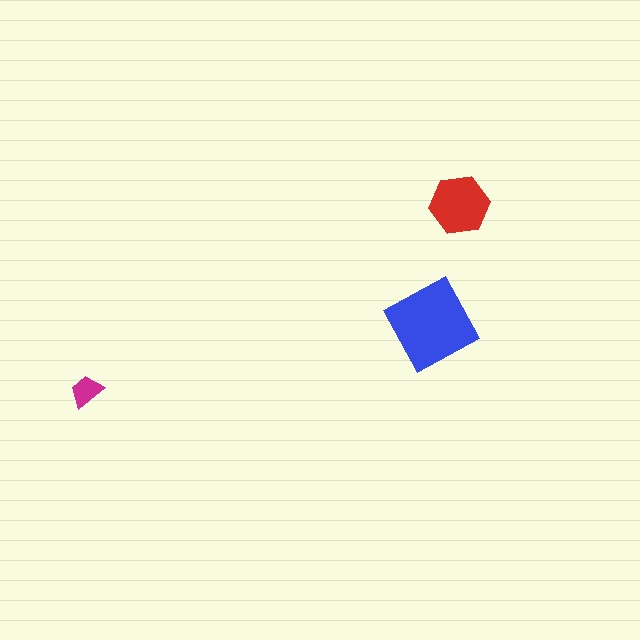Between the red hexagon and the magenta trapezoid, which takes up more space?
The red hexagon.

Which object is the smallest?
The magenta trapezoid.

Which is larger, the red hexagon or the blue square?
The blue square.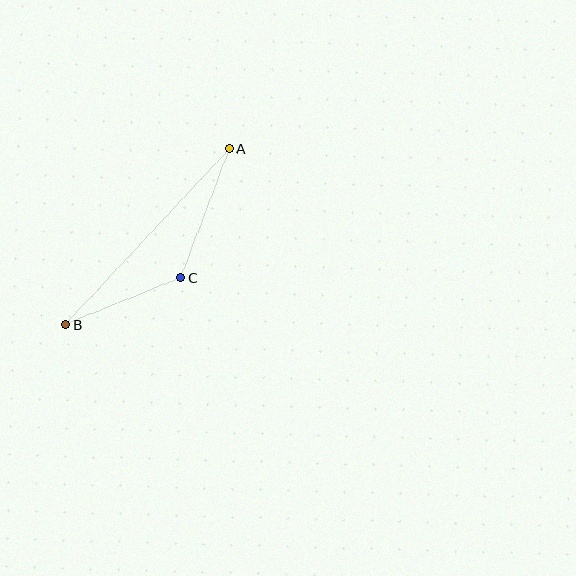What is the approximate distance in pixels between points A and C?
The distance between A and C is approximately 138 pixels.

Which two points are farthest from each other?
Points A and B are farthest from each other.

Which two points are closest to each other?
Points B and C are closest to each other.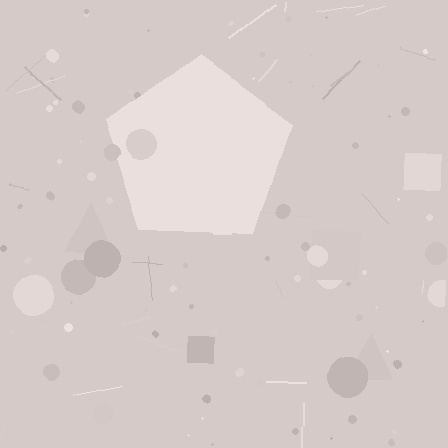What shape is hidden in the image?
A pentagon is hidden in the image.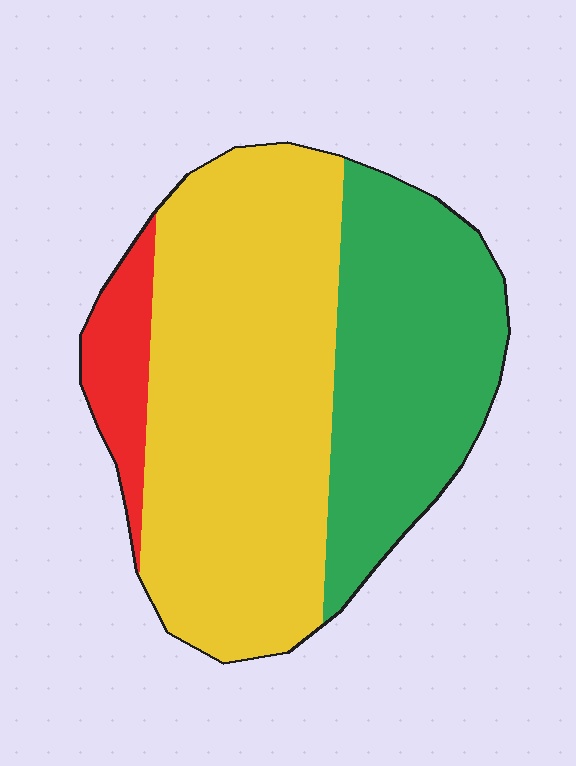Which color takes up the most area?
Yellow, at roughly 55%.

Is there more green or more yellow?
Yellow.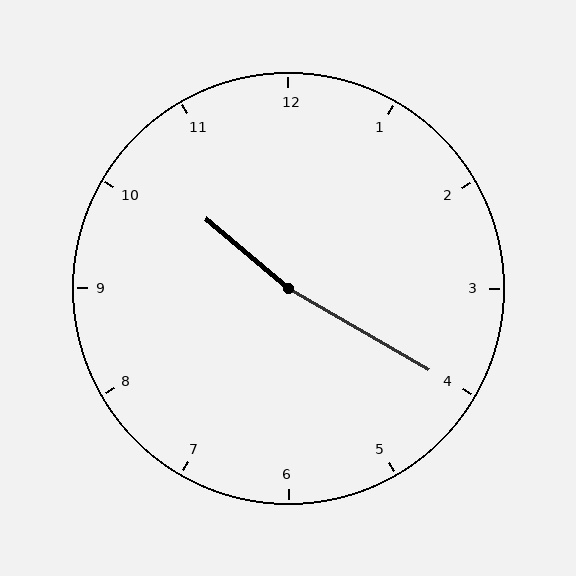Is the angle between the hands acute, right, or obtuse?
It is obtuse.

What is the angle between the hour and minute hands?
Approximately 170 degrees.